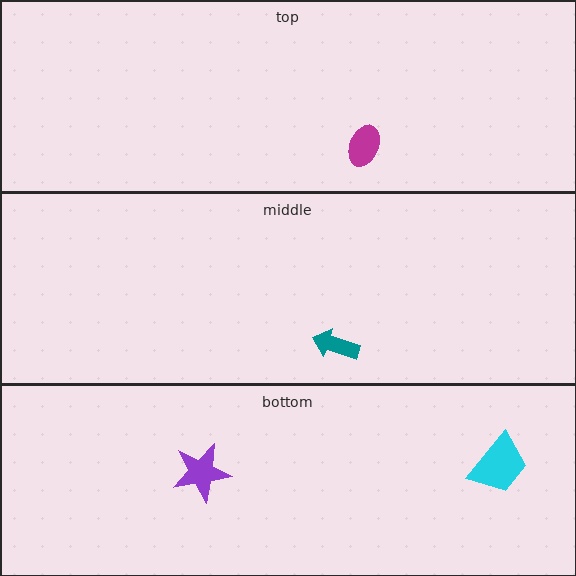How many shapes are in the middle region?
1.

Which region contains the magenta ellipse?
The top region.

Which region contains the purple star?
The bottom region.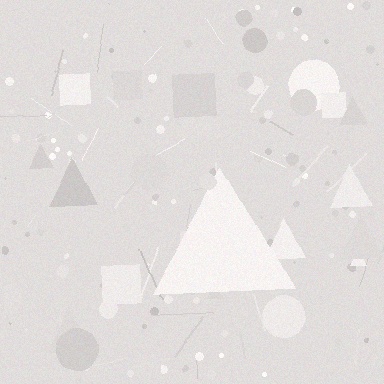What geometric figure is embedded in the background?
A triangle is embedded in the background.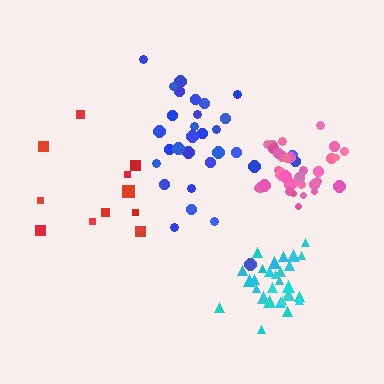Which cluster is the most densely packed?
Cyan.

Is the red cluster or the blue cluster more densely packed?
Blue.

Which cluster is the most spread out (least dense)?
Red.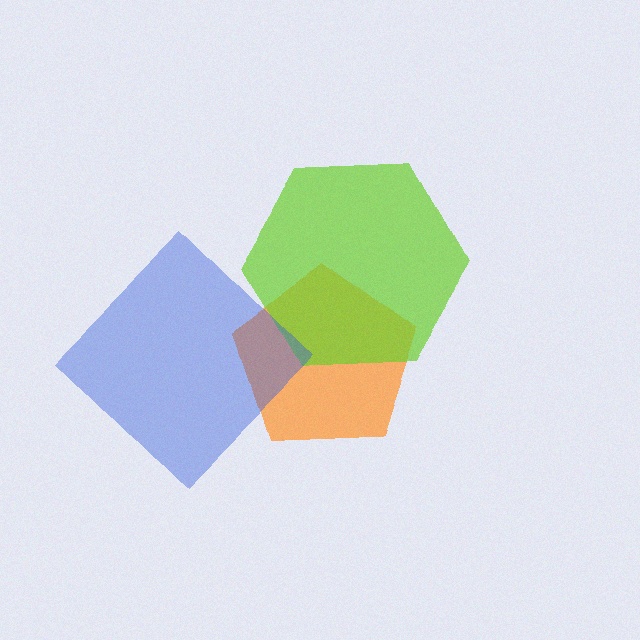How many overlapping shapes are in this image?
There are 3 overlapping shapes in the image.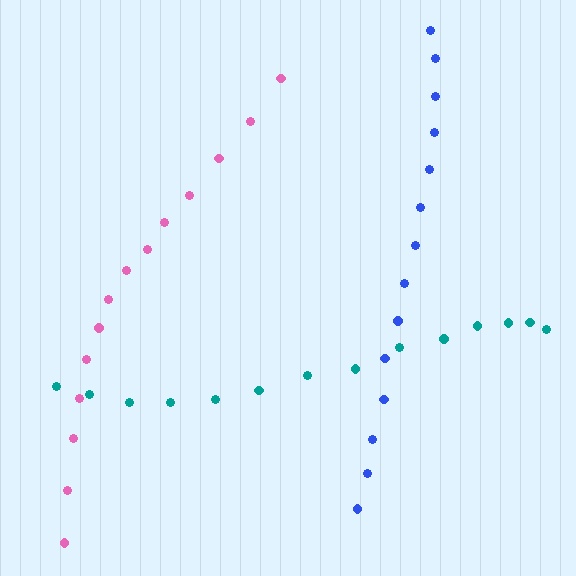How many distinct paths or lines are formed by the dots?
There are 3 distinct paths.